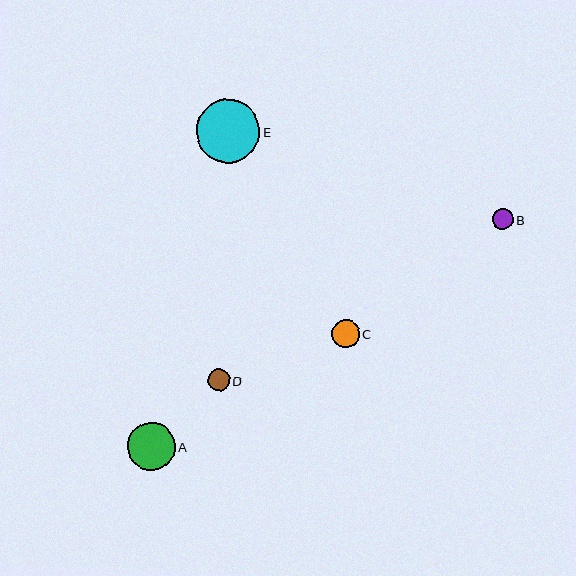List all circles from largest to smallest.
From largest to smallest: E, A, C, D, B.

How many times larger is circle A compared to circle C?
Circle A is approximately 1.7 times the size of circle C.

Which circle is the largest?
Circle E is the largest with a size of approximately 64 pixels.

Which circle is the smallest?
Circle B is the smallest with a size of approximately 21 pixels.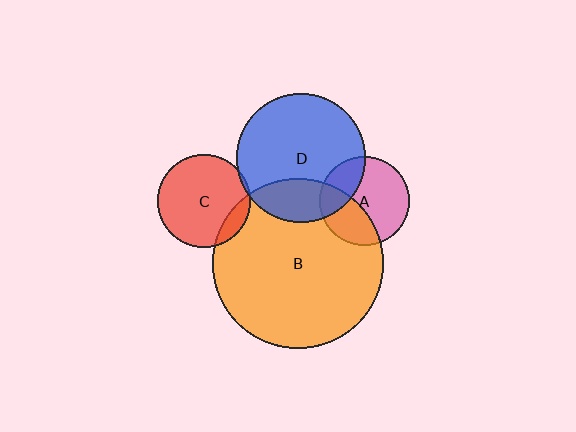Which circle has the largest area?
Circle B (orange).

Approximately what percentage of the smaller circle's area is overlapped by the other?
Approximately 5%.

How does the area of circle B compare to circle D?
Approximately 1.8 times.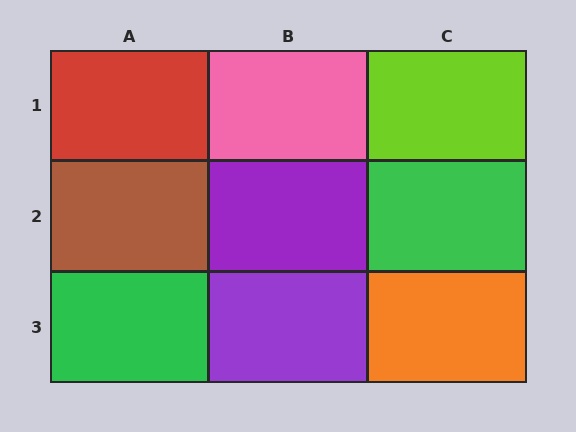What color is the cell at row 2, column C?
Green.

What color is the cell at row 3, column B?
Purple.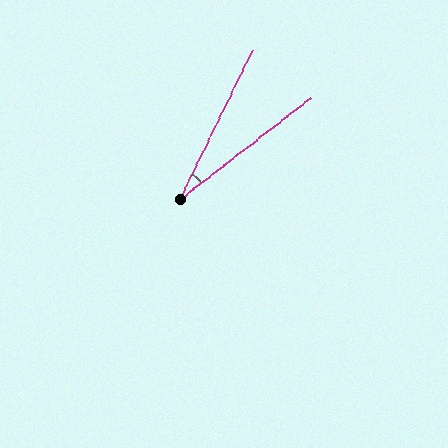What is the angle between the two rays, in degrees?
Approximately 26 degrees.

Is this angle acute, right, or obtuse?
It is acute.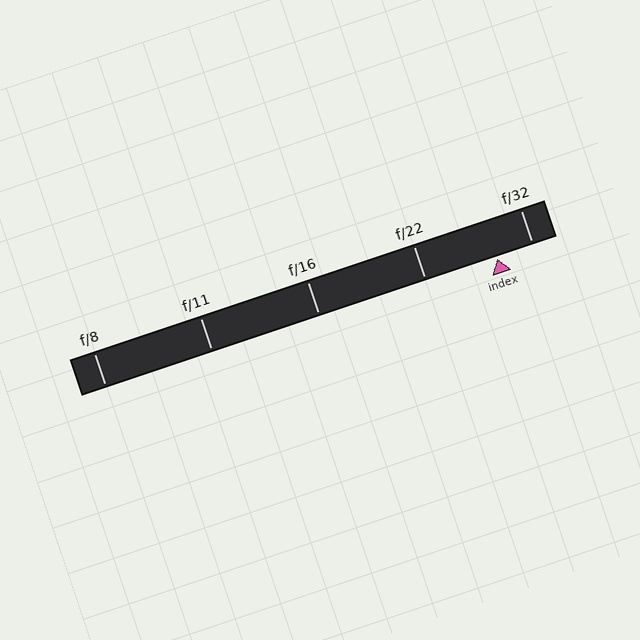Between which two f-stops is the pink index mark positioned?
The index mark is between f/22 and f/32.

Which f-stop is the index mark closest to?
The index mark is closest to f/32.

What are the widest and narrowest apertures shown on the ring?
The widest aperture shown is f/8 and the narrowest is f/32.